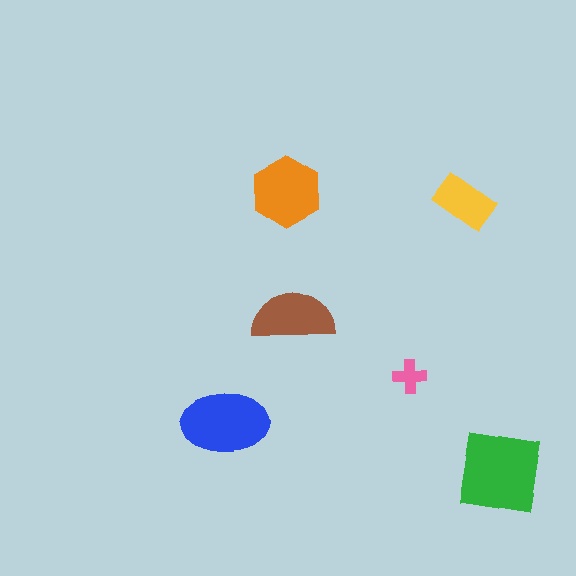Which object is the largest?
The green square.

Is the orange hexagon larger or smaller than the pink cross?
Larger.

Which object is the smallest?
The pink cross.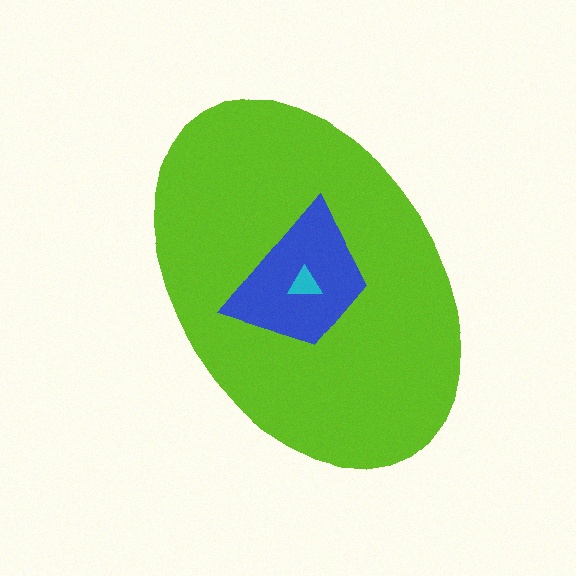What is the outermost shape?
The lime ellipse.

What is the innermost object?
The cyan triangle.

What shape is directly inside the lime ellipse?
The blue trapezoid.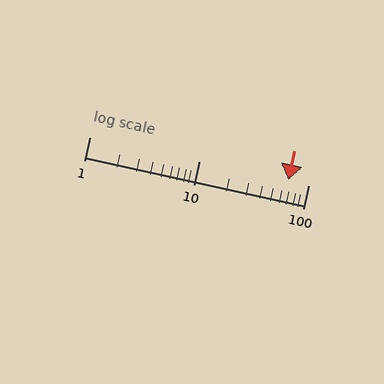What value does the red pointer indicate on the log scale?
The pointer indicates approximately 65.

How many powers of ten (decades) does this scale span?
The scale spans 2 decades, from 1 to 100.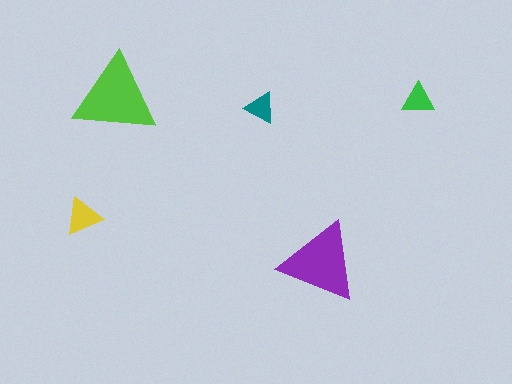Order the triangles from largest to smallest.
the lime one, the purple one, the yellow one, the green one, the teal one.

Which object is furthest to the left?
The yellow triangle is leftmost.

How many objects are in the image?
There are 5 objects in the image.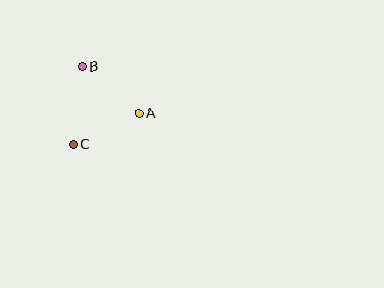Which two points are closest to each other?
Points A and C are closest to each other.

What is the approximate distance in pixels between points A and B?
The distance between A and B is approximately 73 pixels.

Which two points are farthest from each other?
Points B and C are farthest from each other.